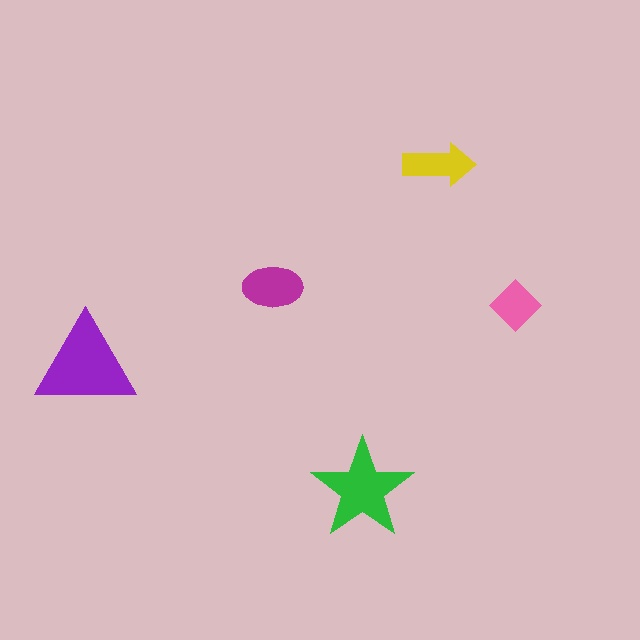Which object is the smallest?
The pink diamond.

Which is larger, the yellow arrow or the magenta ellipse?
The magenta ellipse.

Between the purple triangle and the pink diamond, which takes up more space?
The purple triangle.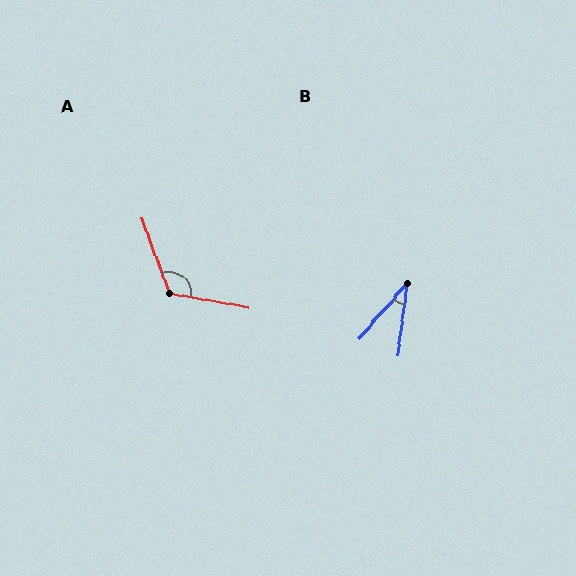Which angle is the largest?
A, at approximately 120 degrees.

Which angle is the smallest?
B, at approximately 33 degrees.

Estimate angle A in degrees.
Approximately 120 degrees.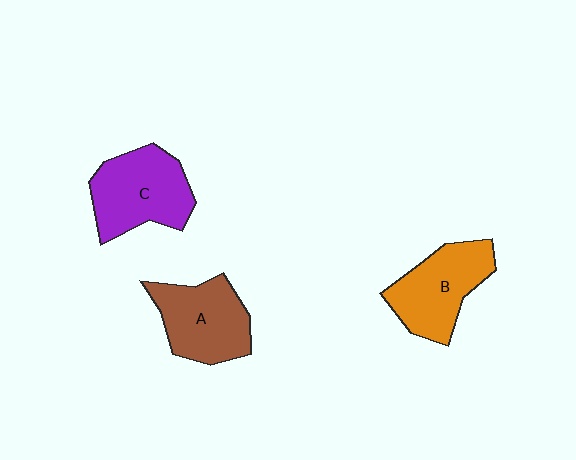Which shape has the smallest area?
Shape A (brown).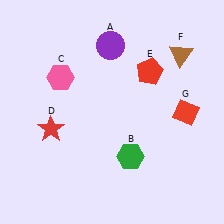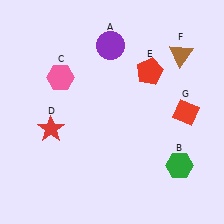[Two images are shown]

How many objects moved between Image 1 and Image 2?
1 object moved between the two images.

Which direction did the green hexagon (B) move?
The green hexagon (B) moved right.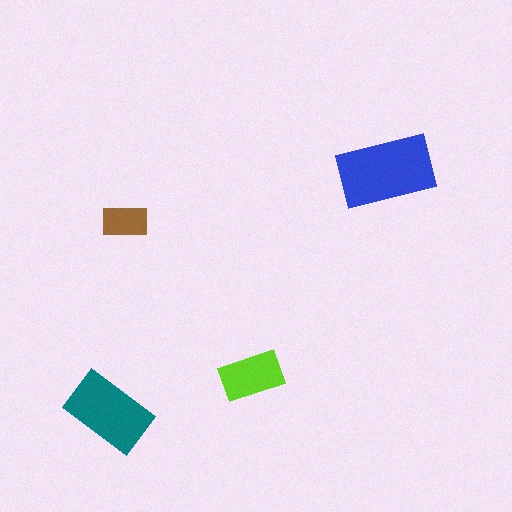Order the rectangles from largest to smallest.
the blue one, the teal one, the lime one, the brown one.